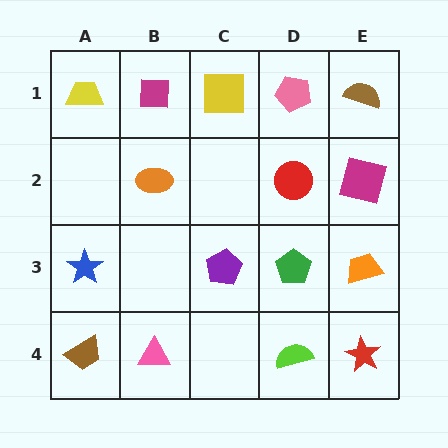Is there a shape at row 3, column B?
No, that cell is empty.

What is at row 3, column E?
An orange trapezoid.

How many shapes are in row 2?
3 shapes.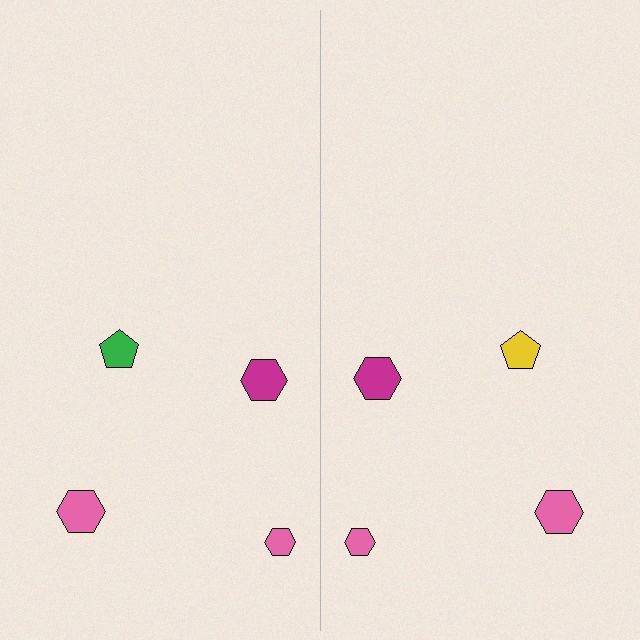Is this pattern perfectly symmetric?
No, the pattern is not perfectly symmetric. The yellow pentagon on the right side breaks the symmetry — its mirror counterpart is green.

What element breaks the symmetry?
The yellow pentagon on the right side breaks the symmetry — its mirror counterpart is green.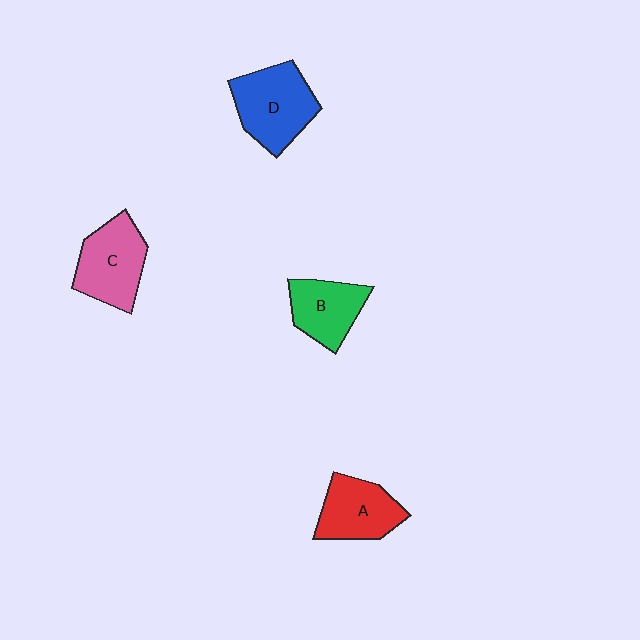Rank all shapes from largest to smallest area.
From largest to smallest: D (blue), C (pink), A (red), B (green).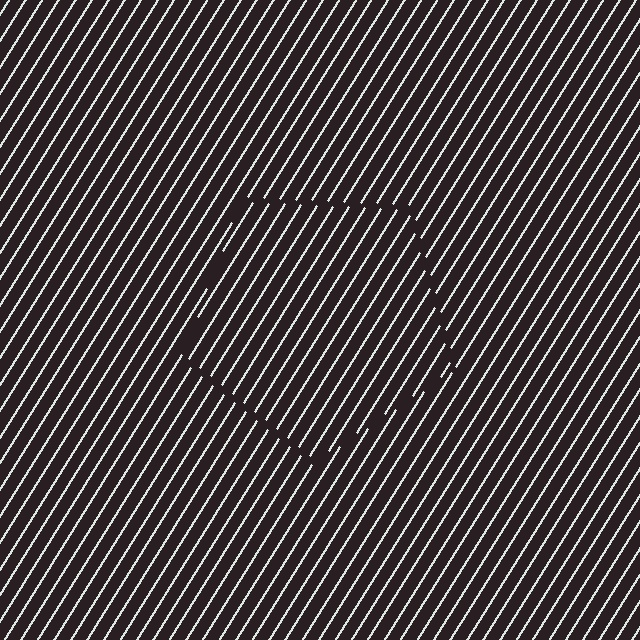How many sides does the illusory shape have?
5 sides — the line-ends trace a pentagon.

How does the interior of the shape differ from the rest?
The interior of the shape contains the same grating, shifted by half a period — the contour is defined by the phase discontinuity where line-ends from the inner and outer gratings abut.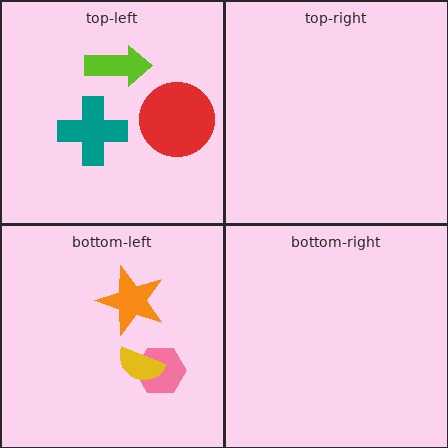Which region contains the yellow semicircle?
The bottom-left region.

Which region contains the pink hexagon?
The bottom-left region.